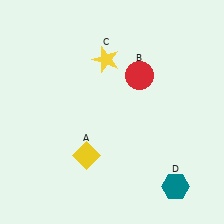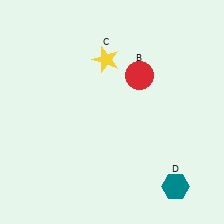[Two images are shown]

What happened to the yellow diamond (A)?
The yellow diamond (A) was removed in Image 2. It was in the bottom-left area of Image 1.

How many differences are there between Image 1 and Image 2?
There is 1 difference between the two images.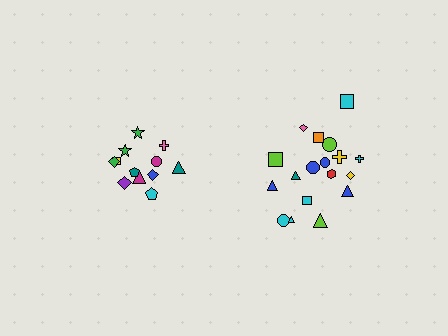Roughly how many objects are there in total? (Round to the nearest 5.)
Roughly 30 objects in total.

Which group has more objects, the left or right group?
The right group.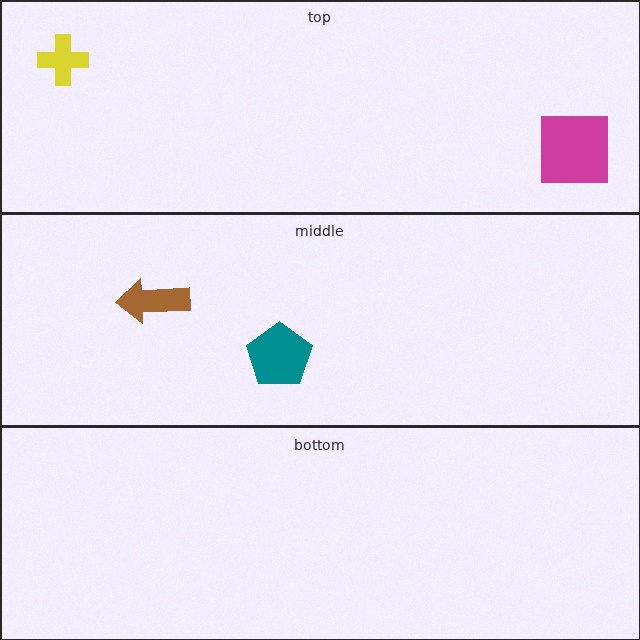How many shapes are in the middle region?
2.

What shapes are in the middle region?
The teal pentagon, the brown arrow.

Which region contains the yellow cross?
The top region.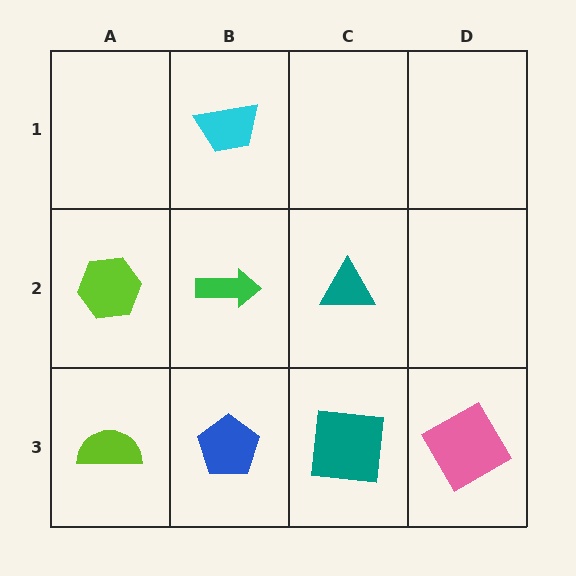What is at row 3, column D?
A pink square.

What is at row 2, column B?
A green arrow.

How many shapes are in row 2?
3 shapes.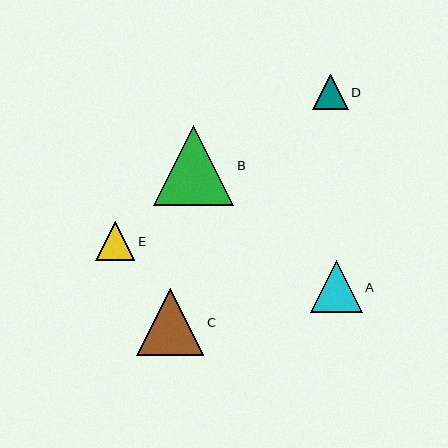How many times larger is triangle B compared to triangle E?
Triangle B is approximately 2.0 times the size of triangle E.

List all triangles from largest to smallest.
From largest to smallest: B, C, A, E, D.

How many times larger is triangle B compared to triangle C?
Triangle B is approximately 1.2 times the size of triangle C.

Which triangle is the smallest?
Triangle D is the smallest with a size of approximately 35 pixels.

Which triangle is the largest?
Triangle B is the largest with a size of approximately 80 pixels.